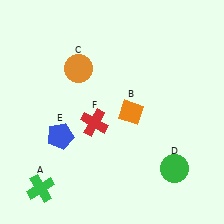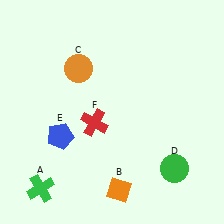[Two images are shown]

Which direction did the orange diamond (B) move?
The orange diamond (B) moved down.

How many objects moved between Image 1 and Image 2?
1 object moved between the two images.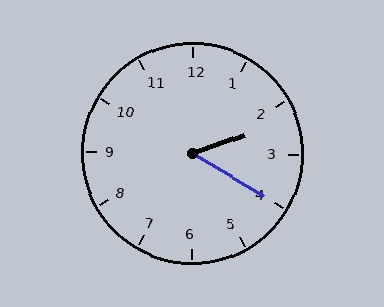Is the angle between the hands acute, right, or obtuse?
It is acute.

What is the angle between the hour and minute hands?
Approximately 50 degrees.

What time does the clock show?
2:20.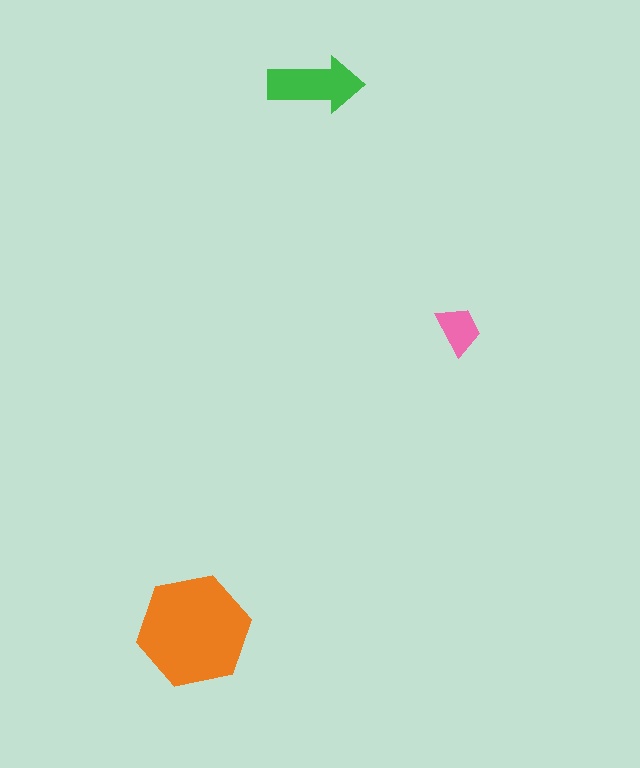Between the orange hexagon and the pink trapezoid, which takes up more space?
The orange hexagon.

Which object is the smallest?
The pink trapezoid.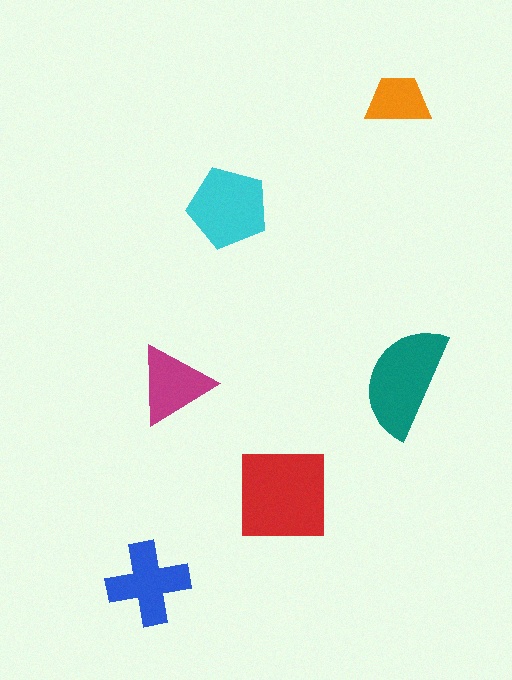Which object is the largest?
The red square.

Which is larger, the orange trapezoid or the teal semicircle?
The teal semicircle.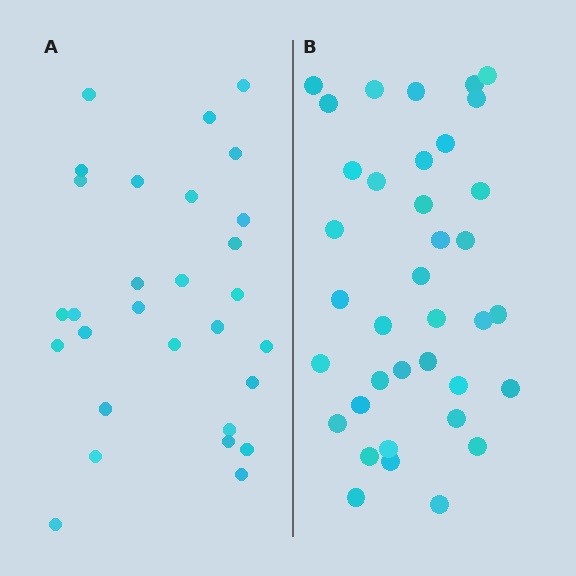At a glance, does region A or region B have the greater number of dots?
Region B (the right region) has more dots.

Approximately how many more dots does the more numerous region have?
Region B has roughly 8 or so more dots than region A.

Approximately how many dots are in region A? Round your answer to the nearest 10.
About 30 dots. (The exact count is 29, which rounds to 30.)